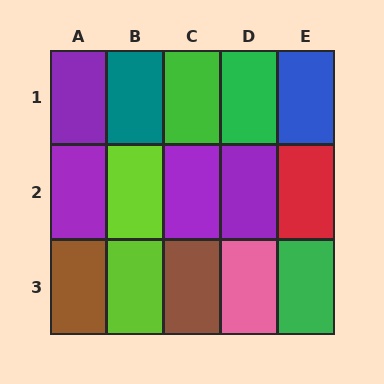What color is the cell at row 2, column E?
Red.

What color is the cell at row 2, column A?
Purple.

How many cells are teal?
1 cell is teal.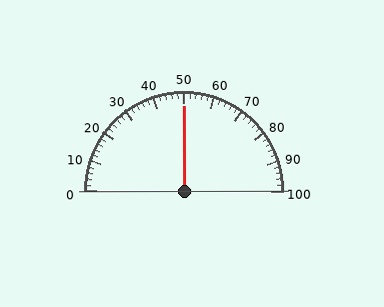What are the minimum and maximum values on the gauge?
The gauge ranges from 0 to 100.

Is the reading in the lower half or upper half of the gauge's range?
The reading is in the upper half of the range (0 to 100).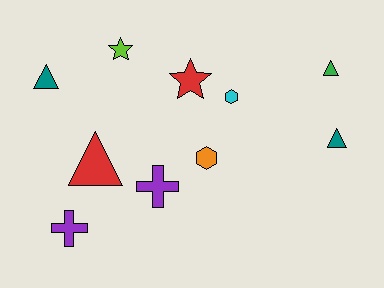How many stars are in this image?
There are 2 stars.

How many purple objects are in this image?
There are 2 purple objects.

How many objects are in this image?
There are 10 objects.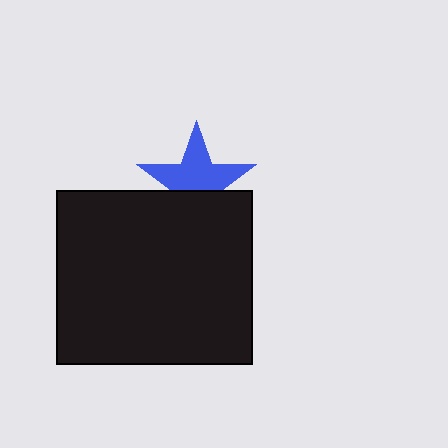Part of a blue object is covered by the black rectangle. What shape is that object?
It is a star.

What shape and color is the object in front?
The object in front is a black rectangle.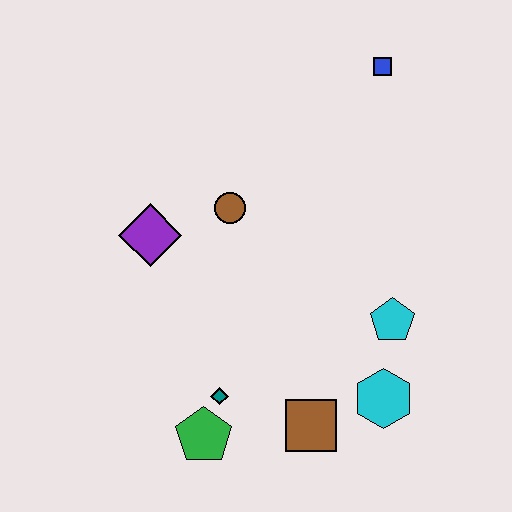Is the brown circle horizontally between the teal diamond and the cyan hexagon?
Yes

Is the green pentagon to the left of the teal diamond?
Yes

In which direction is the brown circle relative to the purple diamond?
The brown circle is to the right of the purple diamond.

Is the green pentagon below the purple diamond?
Yes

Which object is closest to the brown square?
The cyan hexagon is closest to the brown square.